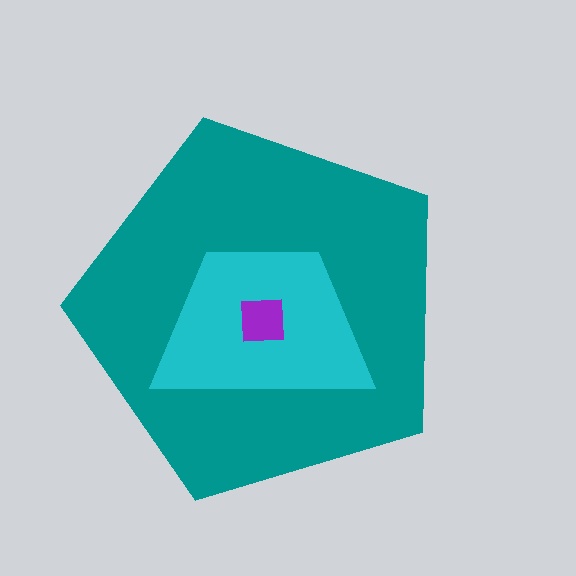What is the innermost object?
The purple square.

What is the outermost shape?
The teal pentagon.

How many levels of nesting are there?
3.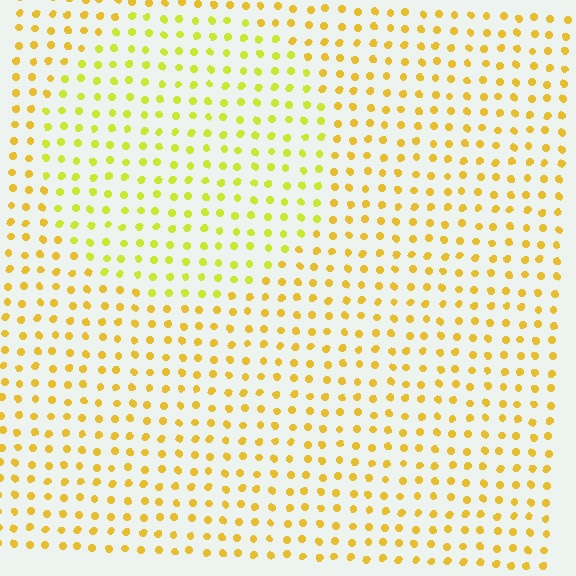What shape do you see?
I see a circle.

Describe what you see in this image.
The image is filled with small yellow elements in a uniform arrangement. A circle-shaped region is visible where the elements are tinted to a slightly different hue, forming a subtle color boundary.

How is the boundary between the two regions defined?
The boundary is defined purely by a slight shift in hue (about 24 degrees). Spacing, size, and orientation are identical on both sides.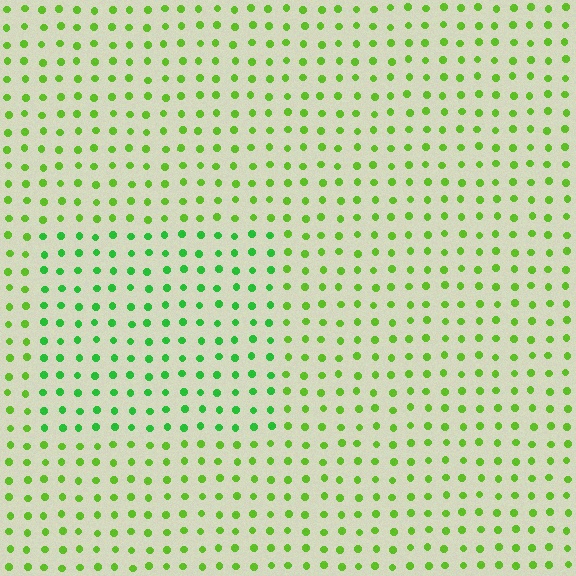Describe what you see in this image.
The image is filled with small lime elements in a uniform arrangement. A rectangle-shaped region is visible where the elements are tinted to a slightly different hue, forming a subtle color boundary.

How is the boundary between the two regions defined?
The boundary is defined purely by a slight shift in hue (about 28 degrees). Spacing, size, and orientation are identical on both sides.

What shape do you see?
I see a rectangle.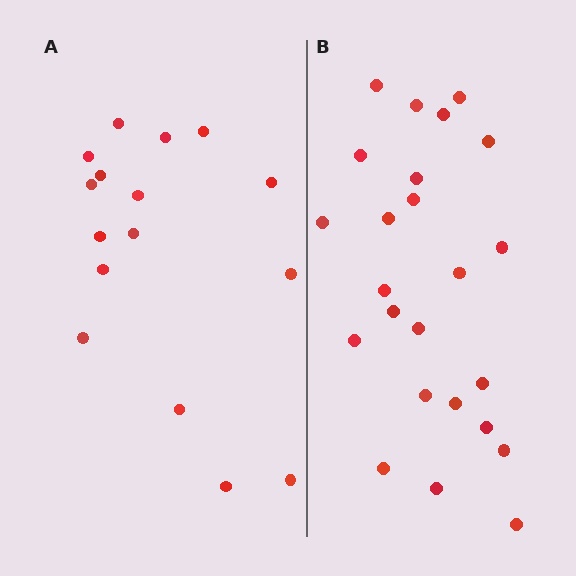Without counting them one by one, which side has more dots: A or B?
Region B (the right region) has more dots.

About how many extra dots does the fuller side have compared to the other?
Region B has roughly 8 or so more dots than region A.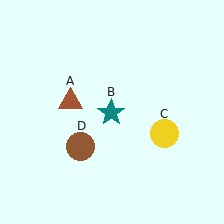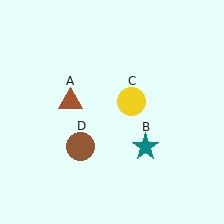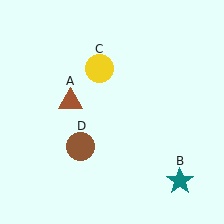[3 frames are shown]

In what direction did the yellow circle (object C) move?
The yellow circle (object C) moved up and to the left.